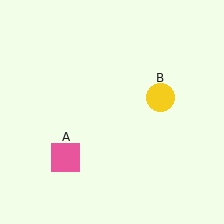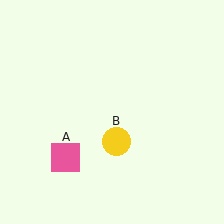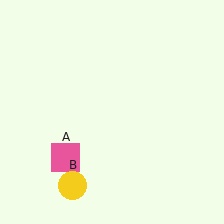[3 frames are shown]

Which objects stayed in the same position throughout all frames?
Pink square (object A) remained stationary.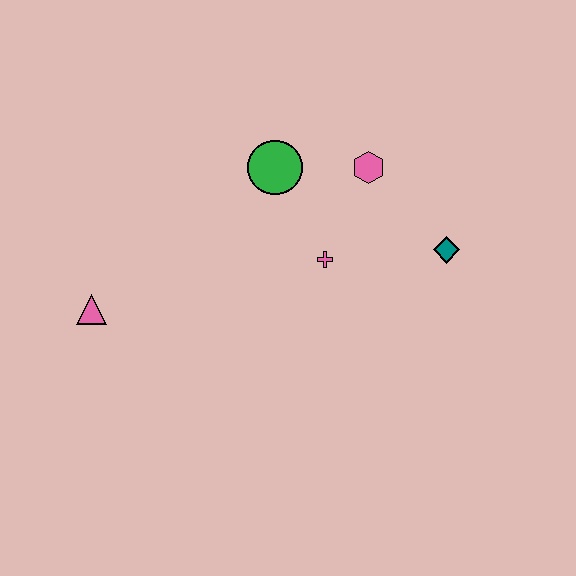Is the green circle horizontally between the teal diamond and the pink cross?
No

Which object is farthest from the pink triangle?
The teal diamond is farthest from the pink triangle.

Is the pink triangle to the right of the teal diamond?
No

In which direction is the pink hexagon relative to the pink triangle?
The pink hexagon is to the right of the pink triangle.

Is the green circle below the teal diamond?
No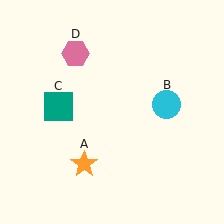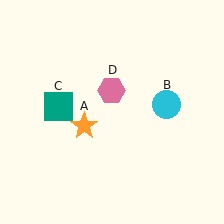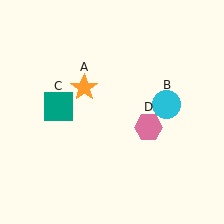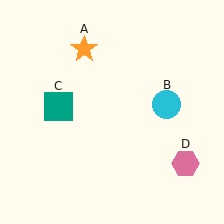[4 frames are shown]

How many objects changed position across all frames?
2 objects changed position: orange star (object A), pink hexagon (object D).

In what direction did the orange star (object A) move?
The orange star (object A) moved up.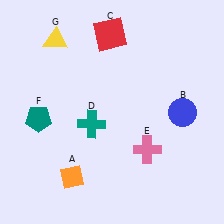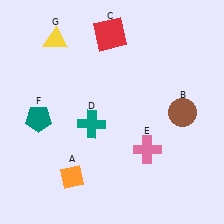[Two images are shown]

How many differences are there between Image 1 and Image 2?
There is 1 difference between the two images.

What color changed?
The circle (B) changed from blue in Image 1 to brown in Image 2.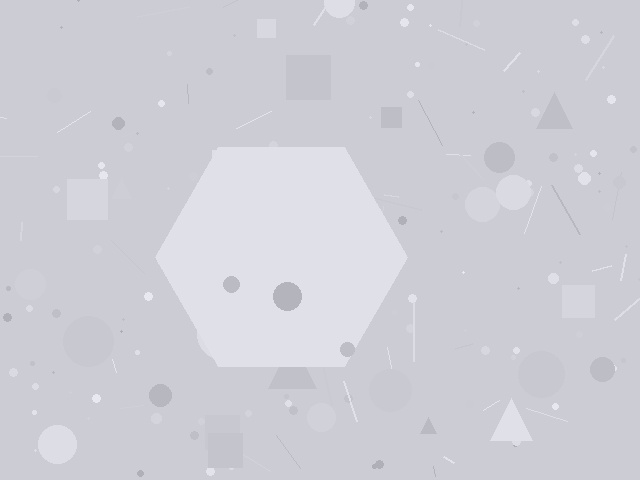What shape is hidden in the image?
A hexagon is hidden in the image.